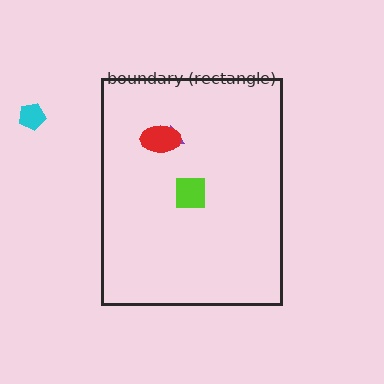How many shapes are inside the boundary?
3 inside, 1 outside.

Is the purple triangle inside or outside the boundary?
Inside.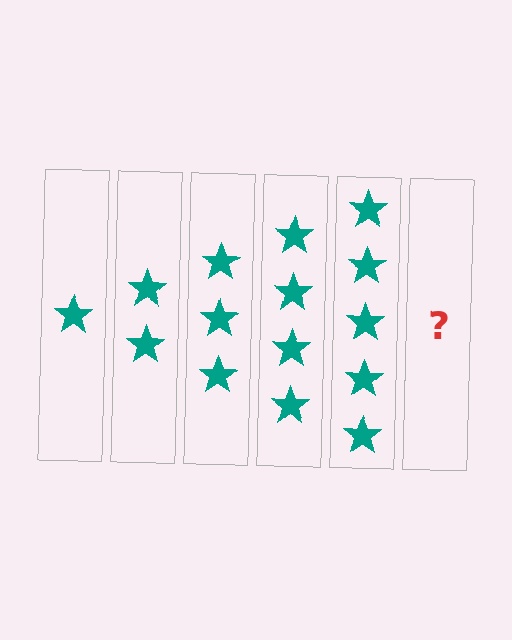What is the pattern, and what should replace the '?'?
The pattern is that each step adds one more star. The '?' should be 6 stars.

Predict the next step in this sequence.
The next step is 6 stars.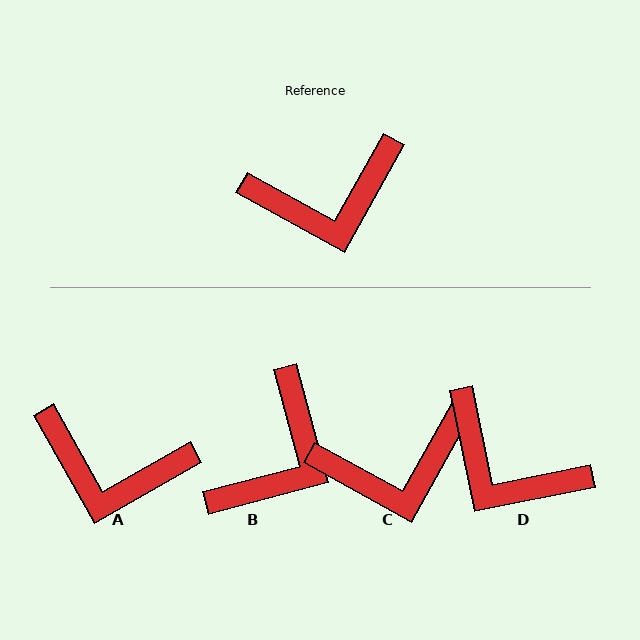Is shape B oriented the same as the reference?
No, it is off by about 44 degrees.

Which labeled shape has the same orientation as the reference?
C.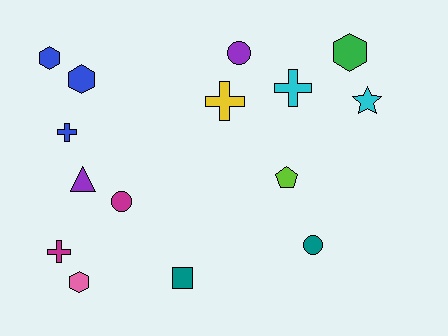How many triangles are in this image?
There is 1 triangle.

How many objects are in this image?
There are 15 objects.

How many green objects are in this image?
There is 1 green object.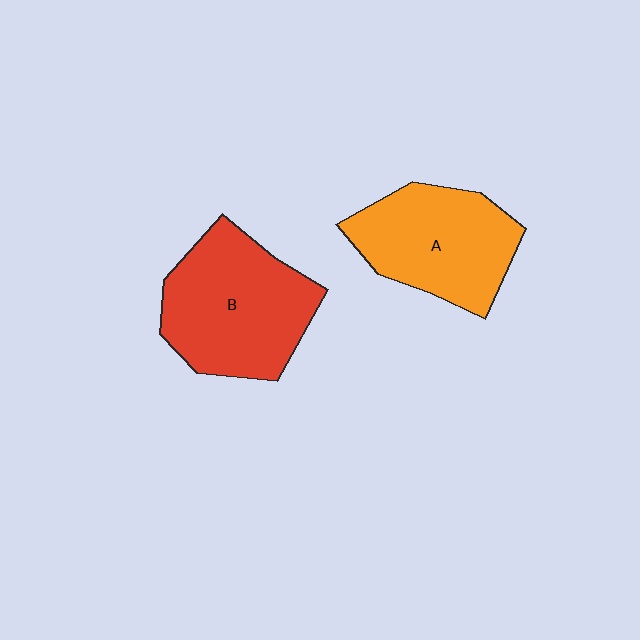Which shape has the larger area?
Shape B (red).